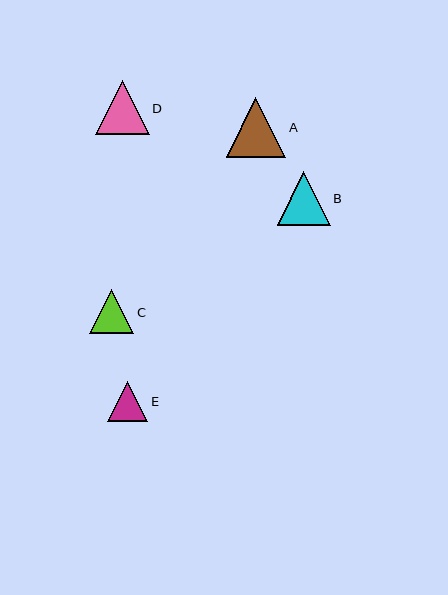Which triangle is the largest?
Triangle A is the largest with a size of approximately 60 pixels.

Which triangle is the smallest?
Triangle E is the smallest with a size of approximately 40 pixels.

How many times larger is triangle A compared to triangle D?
Triangle A is approximately 1.1 times the size of triangle D.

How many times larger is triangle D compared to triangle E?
Triangle D is approximately 1.4 times the size of triangle E.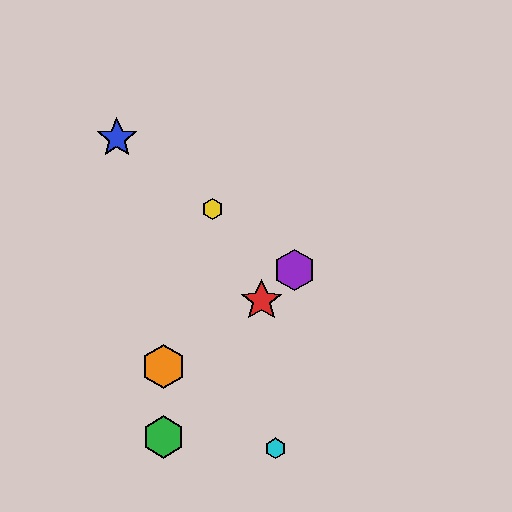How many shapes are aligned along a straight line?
3 shapes (the blue star, the yellow hexagon, the purple hexagon) are aligned along a straight line.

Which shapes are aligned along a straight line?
The blue star, the yellow hexagon, the purple hexagon are aligned along a straight line.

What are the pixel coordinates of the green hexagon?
The green hexagon is at (164, 437).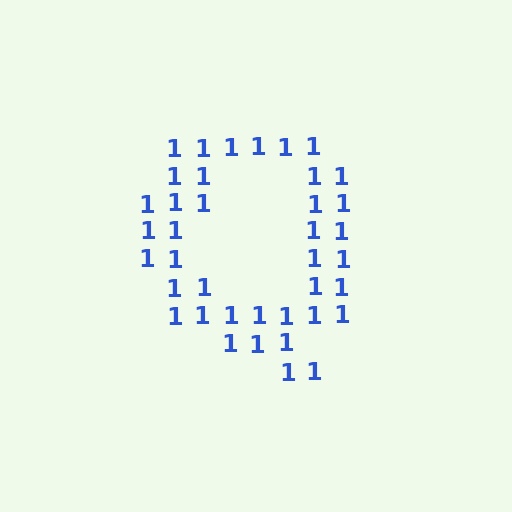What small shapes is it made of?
It is made of small digit 1's.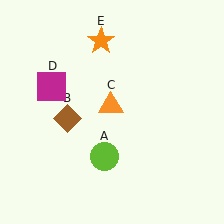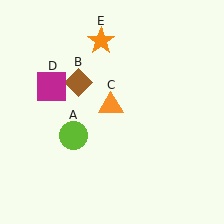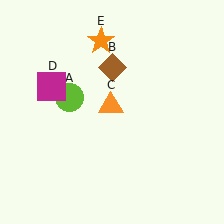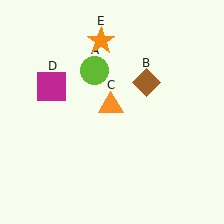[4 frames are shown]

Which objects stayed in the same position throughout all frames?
Orange triangle (object C) and magenta square (object D) and orange star (object E) remained stationary.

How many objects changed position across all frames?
2 objects changed position: lime circle (object A), brown diamond (object B).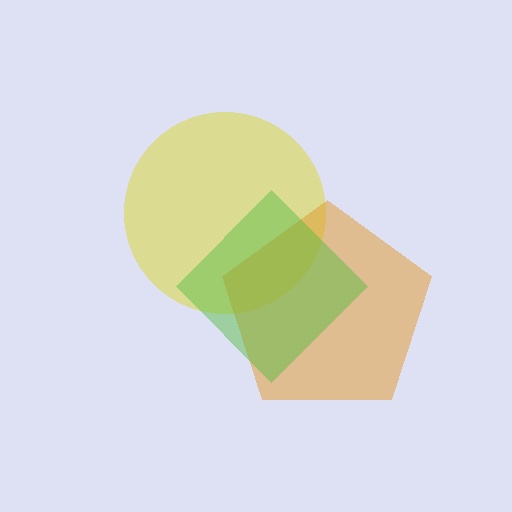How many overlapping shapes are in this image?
There are 3 overlapping shapes in the image.